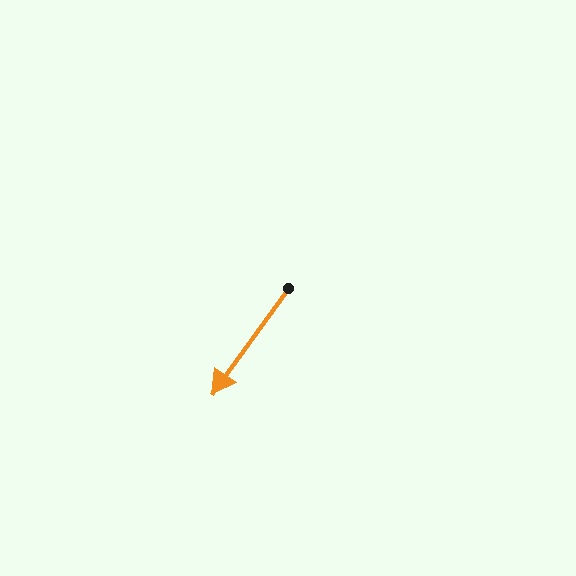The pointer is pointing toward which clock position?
Roughly 7 o'clock.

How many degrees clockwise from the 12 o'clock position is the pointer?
Approximately 216 degrees.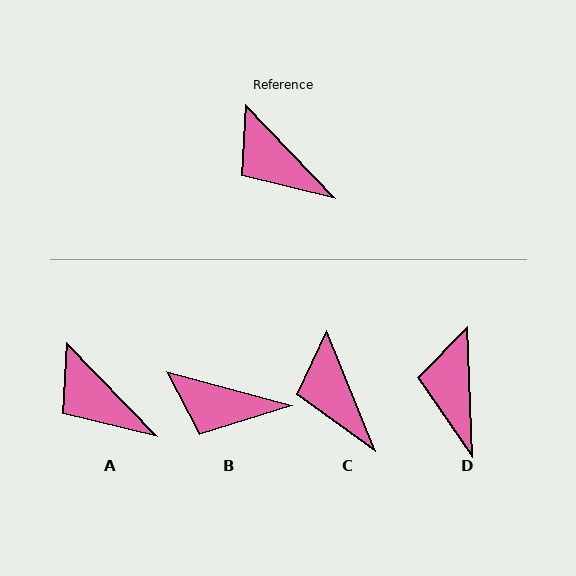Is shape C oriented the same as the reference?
No, it is off by about 21 degrees.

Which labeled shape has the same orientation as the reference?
A.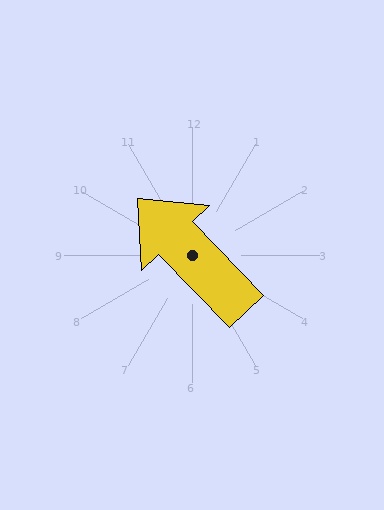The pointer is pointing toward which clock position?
Roughly 11 o'clock.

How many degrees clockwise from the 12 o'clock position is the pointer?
Approximately 316 degrees.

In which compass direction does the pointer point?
Northwest.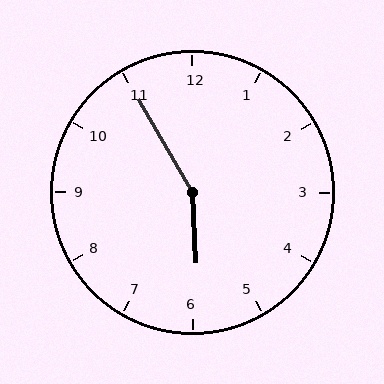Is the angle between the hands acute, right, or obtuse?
It is obtuse.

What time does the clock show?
5:55.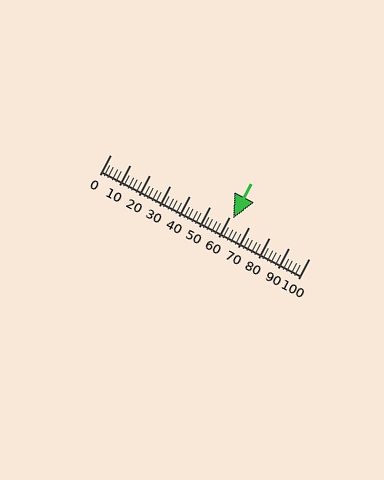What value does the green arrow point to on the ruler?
The green arrow points to approximately 62.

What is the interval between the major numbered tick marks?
The major tick marks are spaced 10 units apart.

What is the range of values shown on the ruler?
The ruler shows values from 0 to 100.